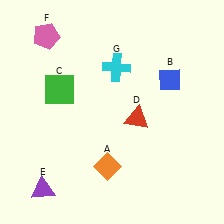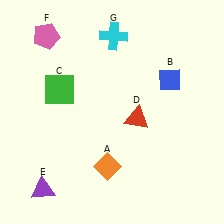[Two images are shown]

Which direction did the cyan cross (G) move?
The cyan cross (G) moved up.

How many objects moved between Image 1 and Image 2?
1 object moved between the two images.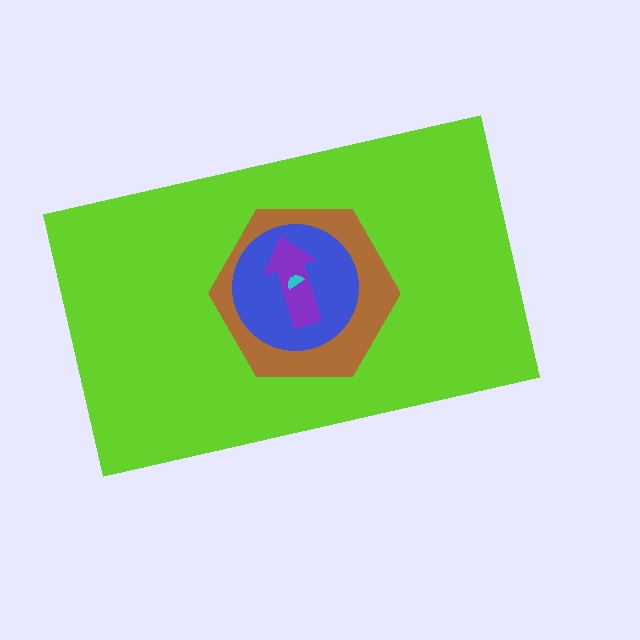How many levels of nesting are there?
5.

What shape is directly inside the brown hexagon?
The blue circle.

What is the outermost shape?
The lime rectangle.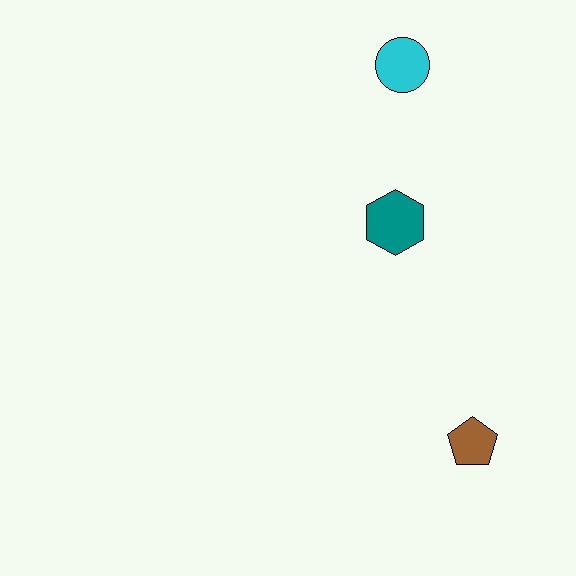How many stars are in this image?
There are no stars.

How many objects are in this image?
There are 3 objects.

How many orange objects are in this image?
There are no orange objects.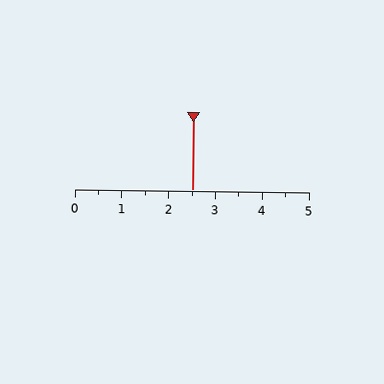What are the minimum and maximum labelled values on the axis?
The axis runs from 0 to 5.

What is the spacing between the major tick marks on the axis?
The major ticks are spaced 1 apart.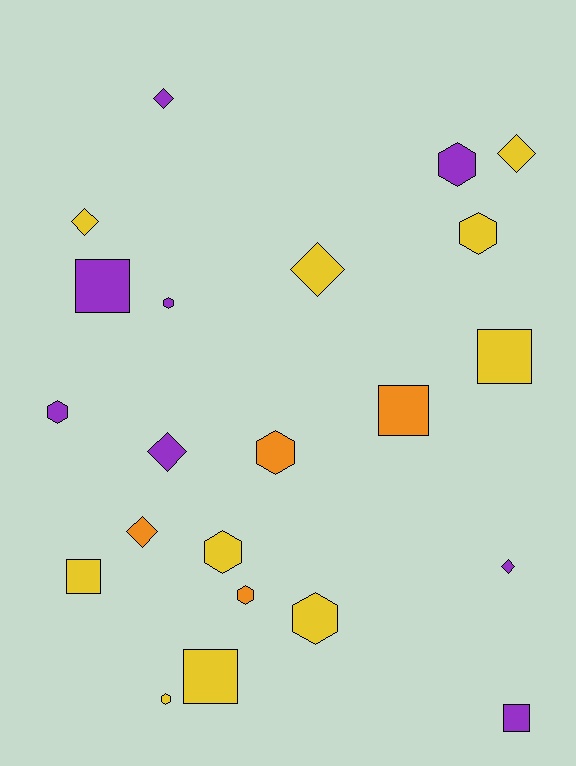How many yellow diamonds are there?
There are 3 yellow diamonds.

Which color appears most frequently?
Yellow, with 10 objects.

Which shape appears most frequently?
Hexagon, with 9 objects.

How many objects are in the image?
There are 22 objects.